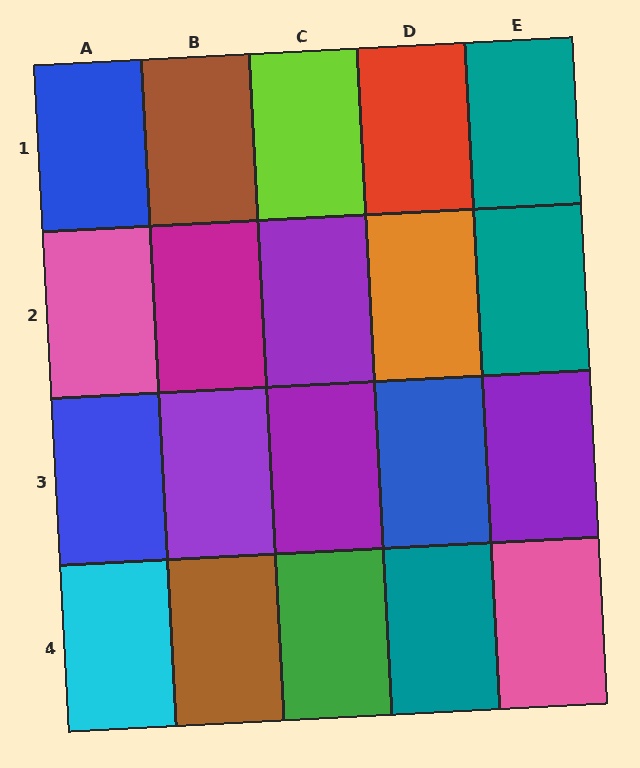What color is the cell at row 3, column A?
Blue.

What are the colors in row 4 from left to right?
Cyan, brown, green, teal, pink.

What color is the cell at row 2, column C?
Purple.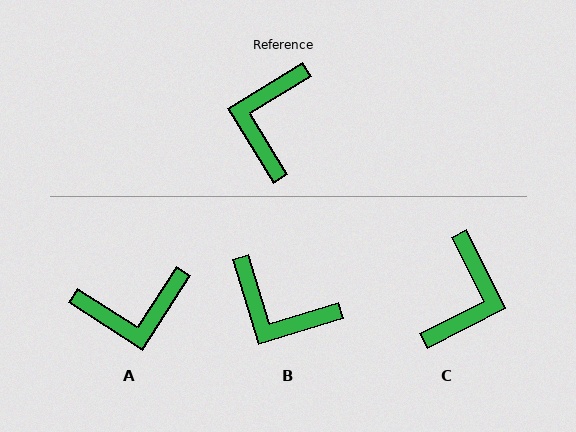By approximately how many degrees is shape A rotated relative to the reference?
Approximately 116 degrees counter-clockwise.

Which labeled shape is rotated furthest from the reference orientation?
C, about 175 degrees away.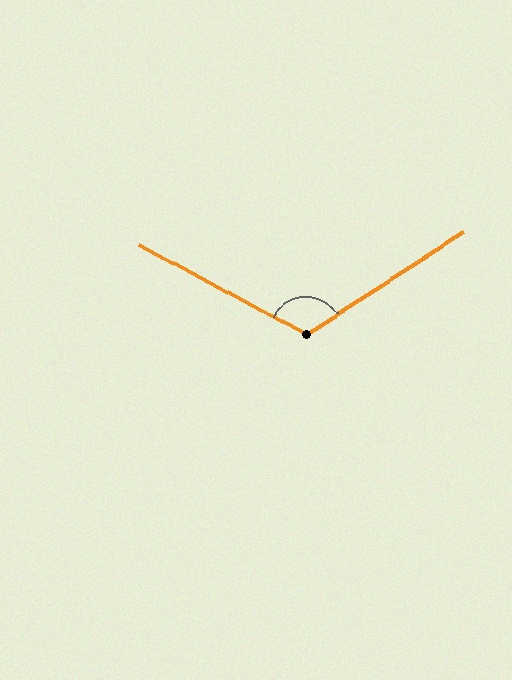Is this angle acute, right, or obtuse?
It is obtuse.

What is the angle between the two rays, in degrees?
Approximately 119 degrees.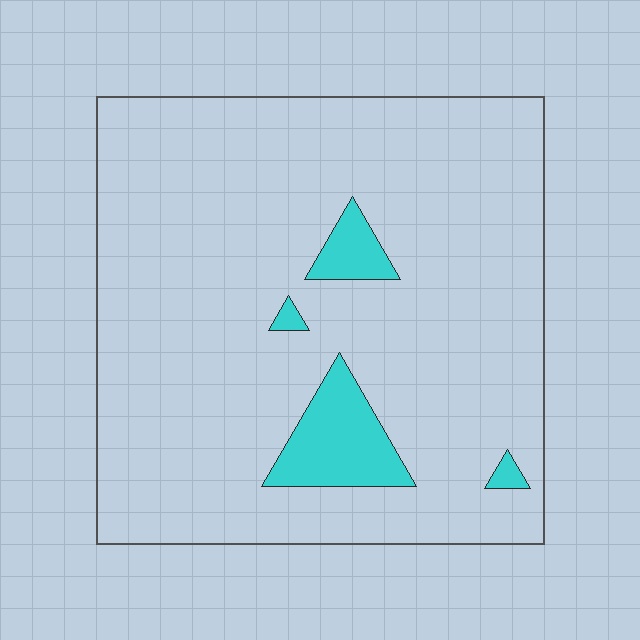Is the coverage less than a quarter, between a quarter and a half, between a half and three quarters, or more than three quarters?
Less than a quarter.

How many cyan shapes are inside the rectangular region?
4.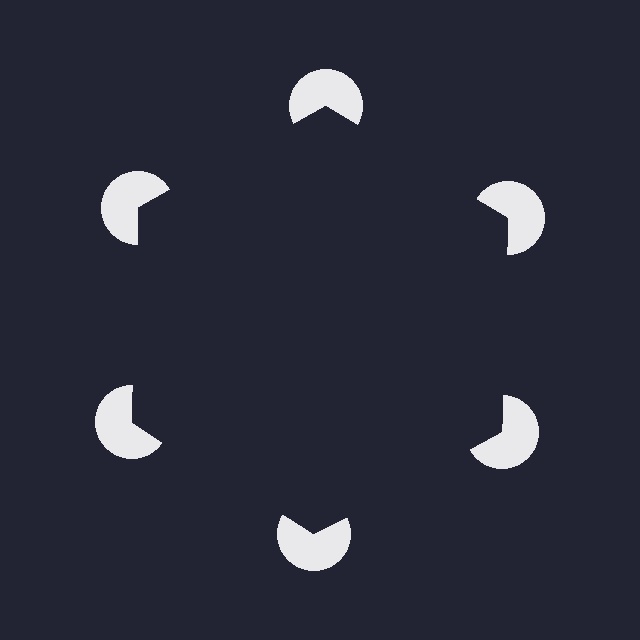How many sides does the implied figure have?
6 sides.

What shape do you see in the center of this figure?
An illusory hexagon — its edges are inferred from the aligned wedge cuts in the pac-man discs, not physically drawn.